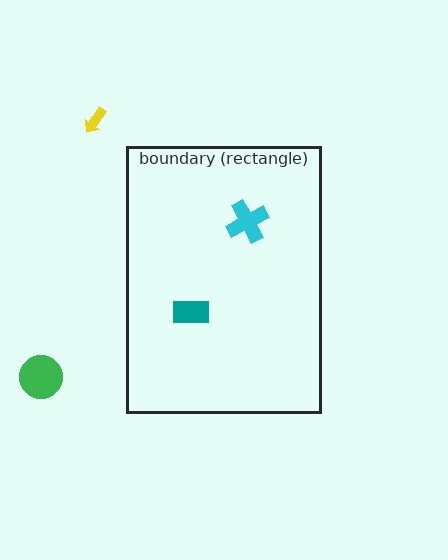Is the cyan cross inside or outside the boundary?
Inside.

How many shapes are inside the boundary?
2 inside, 2 outside.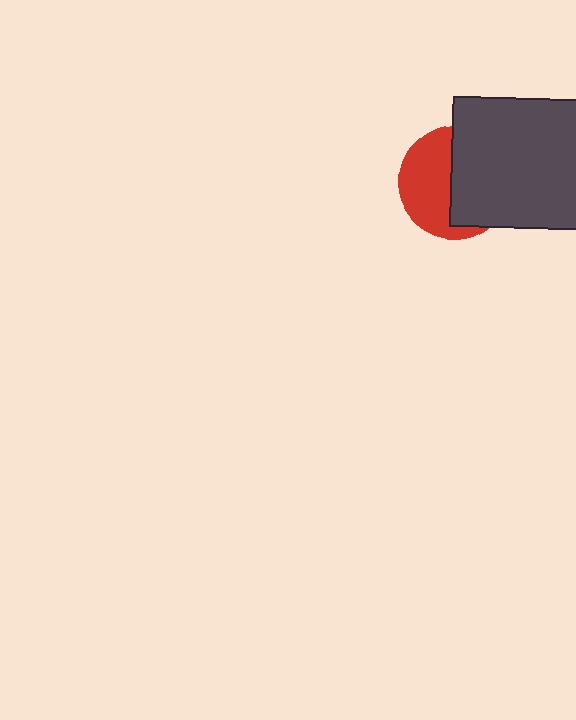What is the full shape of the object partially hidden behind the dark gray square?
The partially hidden object is a red circle.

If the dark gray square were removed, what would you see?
You would see the complete red circle.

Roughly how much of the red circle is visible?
About half of it is visible (roughly 49%).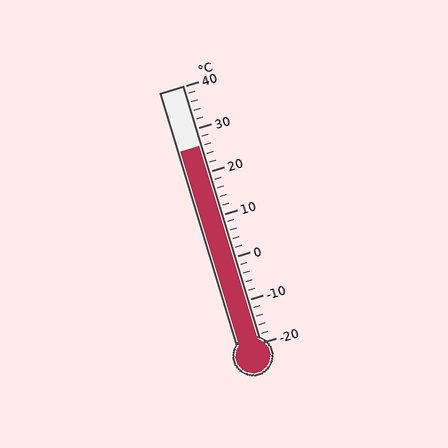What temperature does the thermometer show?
The thermometer shows approximately 26°C.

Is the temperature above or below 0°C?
The temperature is above 0°C.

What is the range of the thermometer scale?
The thermometer scale ranges from -20°C to 40°C.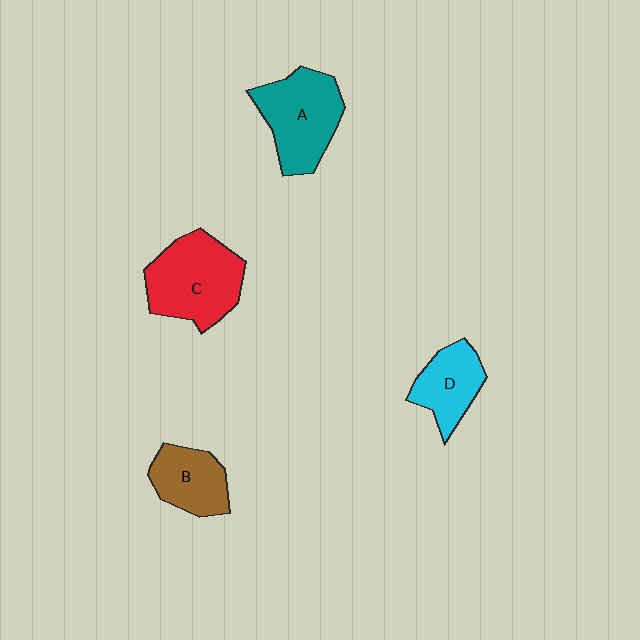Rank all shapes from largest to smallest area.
From largest to smallest: C (red), A (teal), D (cyan), B (brown).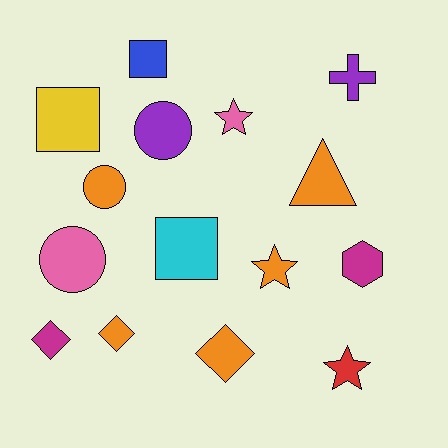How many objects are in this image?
There are 15 objects.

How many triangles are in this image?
There is 1 triangle.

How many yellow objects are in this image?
There is 1 yellow object.